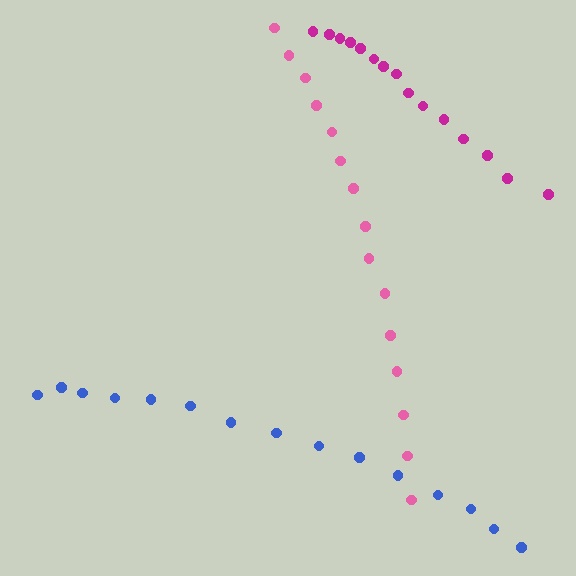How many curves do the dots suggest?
There are 3 distinct paths.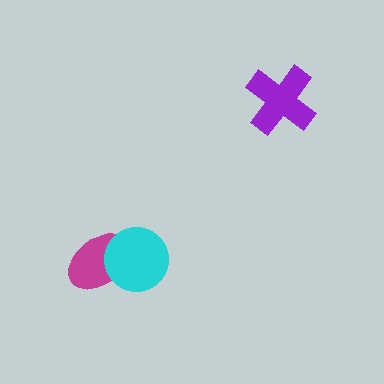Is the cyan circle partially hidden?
No, no other shape covers it.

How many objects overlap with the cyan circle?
1 object overlaps with the cyan circle.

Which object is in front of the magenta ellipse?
The cyan circle is in front of the magenta ellipse.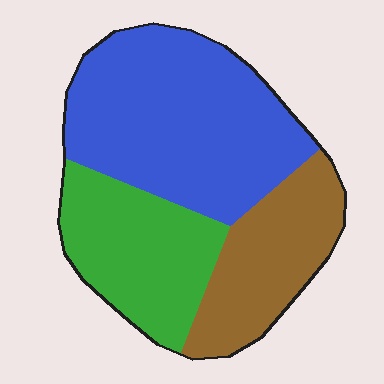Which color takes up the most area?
Blue, at roughly 50%.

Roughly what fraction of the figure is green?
Green takes up between a quarter and a half of the figure.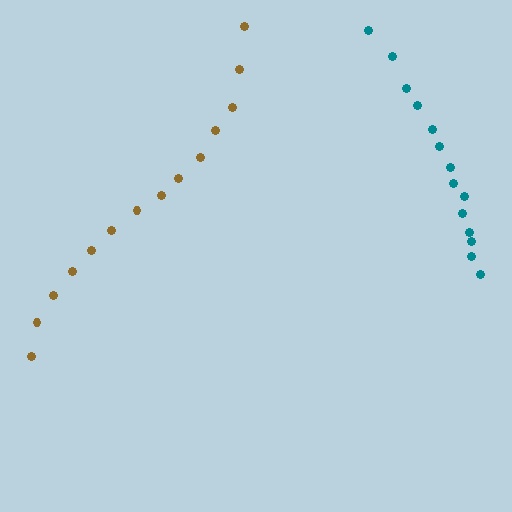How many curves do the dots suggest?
There are 2 distinct paths.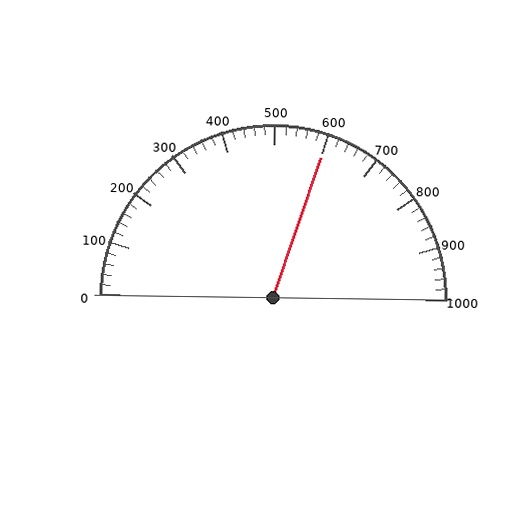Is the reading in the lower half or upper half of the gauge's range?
The reading is in the upper half of the range (0 to 1000).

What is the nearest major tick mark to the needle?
The nearest major tick mark is 600.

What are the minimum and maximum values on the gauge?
The gauge ranges from 0 to 1000.